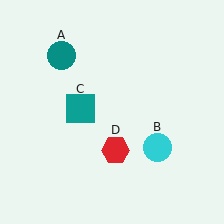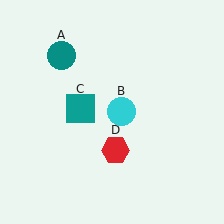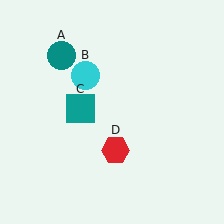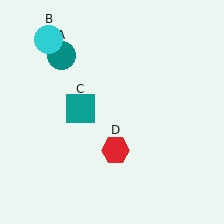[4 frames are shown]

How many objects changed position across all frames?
1 object changed position: cyan circle (object B).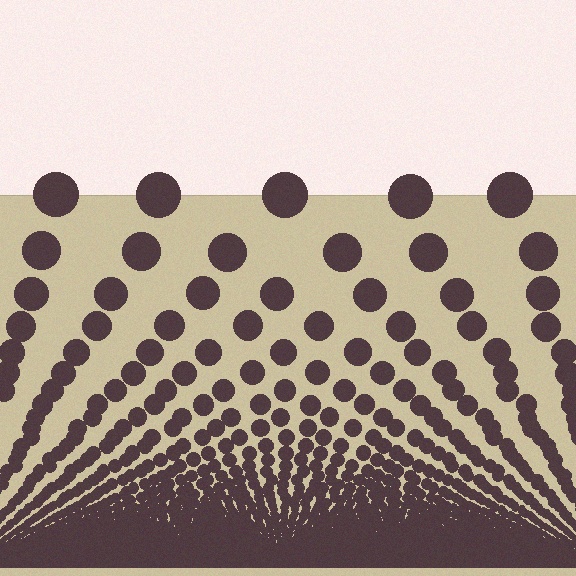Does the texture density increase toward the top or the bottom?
Density increases toward the bottom.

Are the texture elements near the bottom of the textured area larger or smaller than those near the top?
Smaller. The gradient is inverted — elements near the bottom are smaller and denser.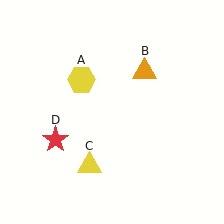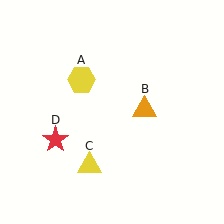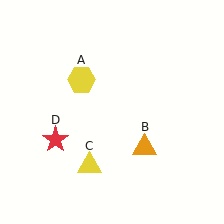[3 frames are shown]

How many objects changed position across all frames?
1 object changed position: orange triangle (object B).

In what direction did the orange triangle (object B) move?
The orange triangle (object B) moved down.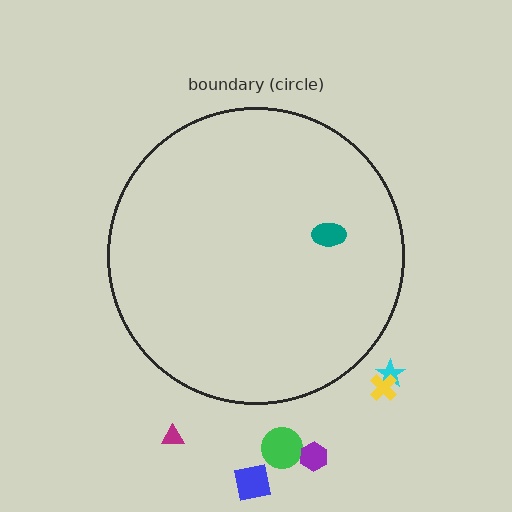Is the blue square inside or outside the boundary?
Outside.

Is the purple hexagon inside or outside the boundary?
Outside.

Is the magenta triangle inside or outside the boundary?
Outside.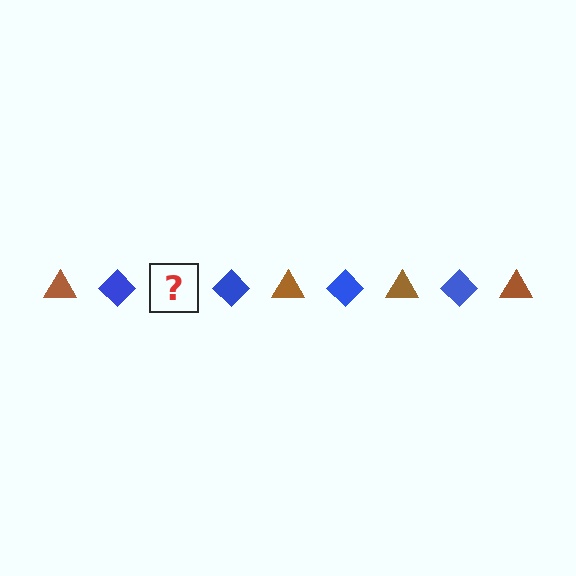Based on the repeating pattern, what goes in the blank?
The blank should be a brown triangle.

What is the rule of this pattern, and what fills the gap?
The rule is that the pattern alternates between brown triangle and blue diamond. The gap should be filled with a brown triangle.